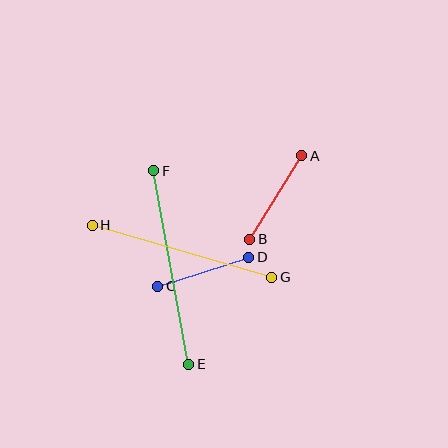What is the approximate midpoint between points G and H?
The midpoint is at approximately (182, 251) pixels.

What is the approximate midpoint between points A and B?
The midpoint is at approximately (276, 197) pixels.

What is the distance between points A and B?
The distance is approximately 99 pixels.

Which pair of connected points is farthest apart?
Points E and F are farthest apart.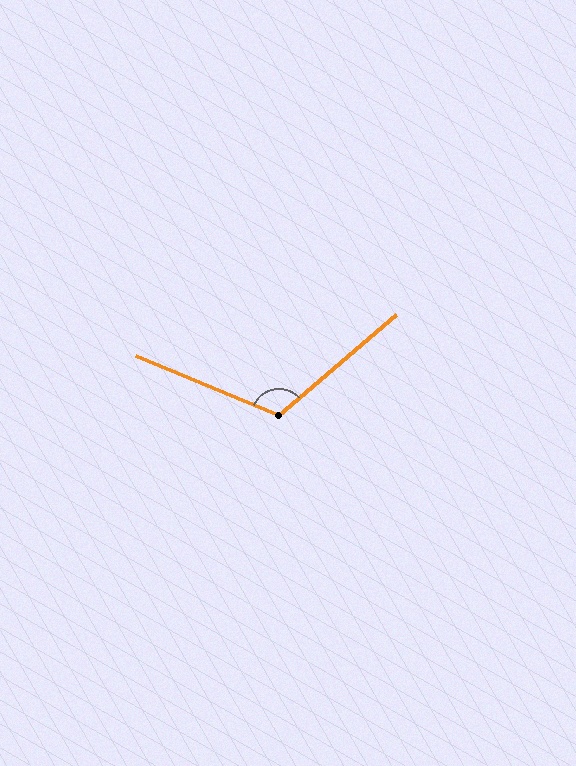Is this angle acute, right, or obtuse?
It is obtuse.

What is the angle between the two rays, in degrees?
Approximately 117 degrees.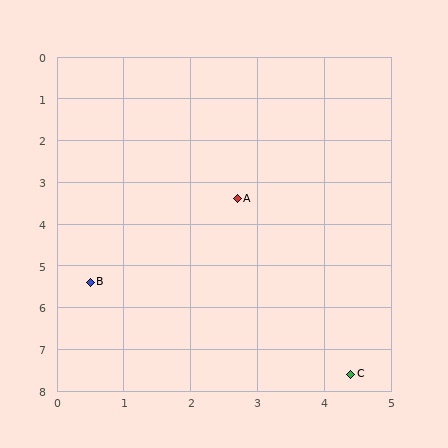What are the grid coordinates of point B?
Point B is at approximately (0.5, 5.4).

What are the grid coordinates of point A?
Point A is at approximately (2.7, 3.4).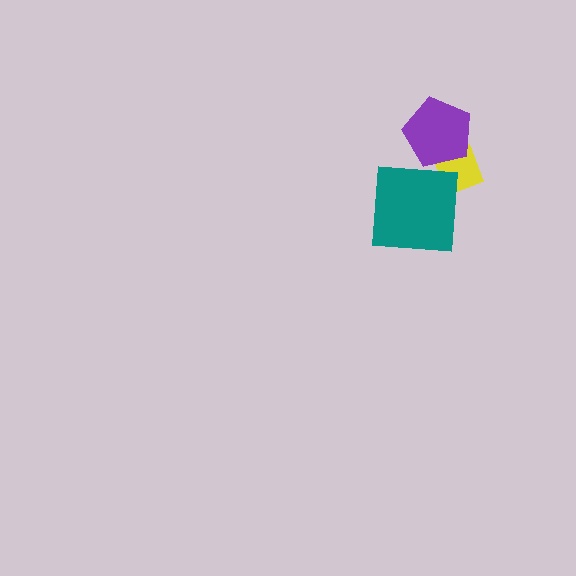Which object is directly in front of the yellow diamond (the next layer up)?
The purple pentagon is directly in front of the yellow diamond.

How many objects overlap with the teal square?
1 object overlaps with the teal square.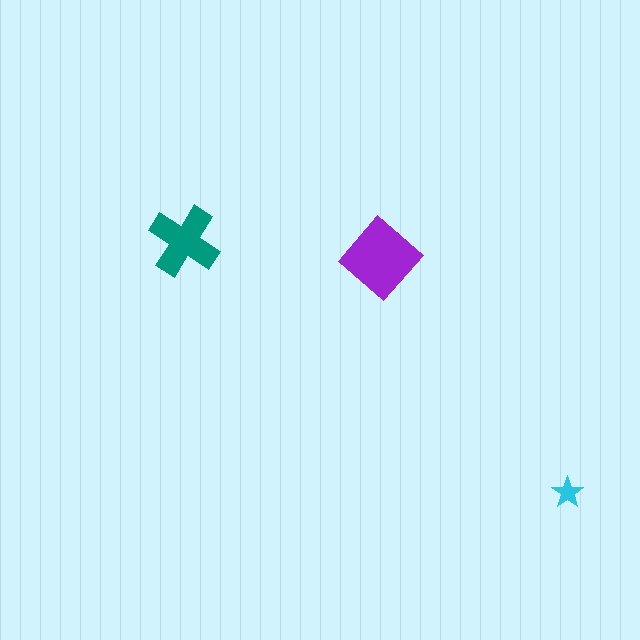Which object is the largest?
The purple diamond.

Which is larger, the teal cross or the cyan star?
The teal cross.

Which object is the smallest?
The cyan star.